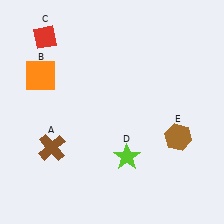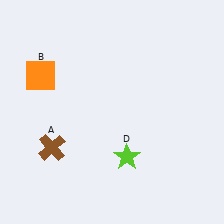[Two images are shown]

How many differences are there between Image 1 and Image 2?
There are 2 differences between the two images.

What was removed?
The red diamond (C), the brown hexagon (E) were removed in Image 2.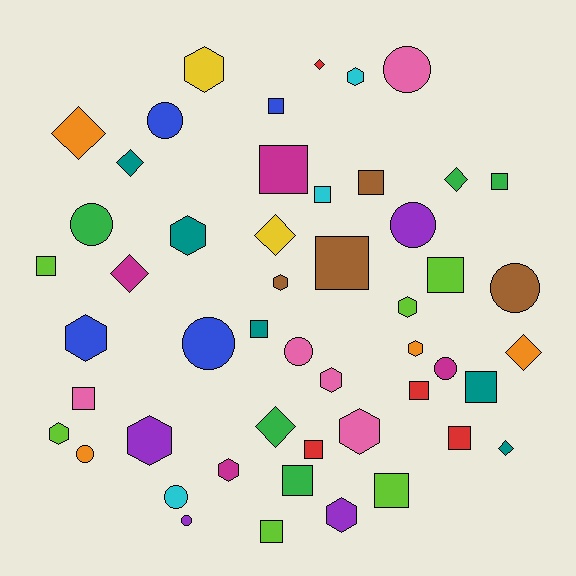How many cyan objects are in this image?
There are 3 cyan objects.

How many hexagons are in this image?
There are 13 hexagons.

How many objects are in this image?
There are 50 objects.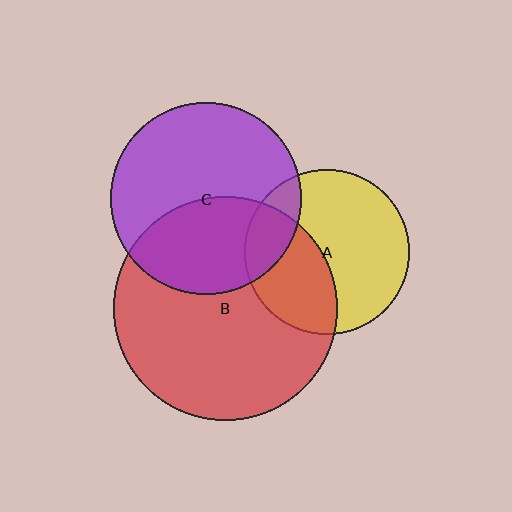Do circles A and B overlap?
Yes.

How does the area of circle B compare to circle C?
Approximately 1.4 times.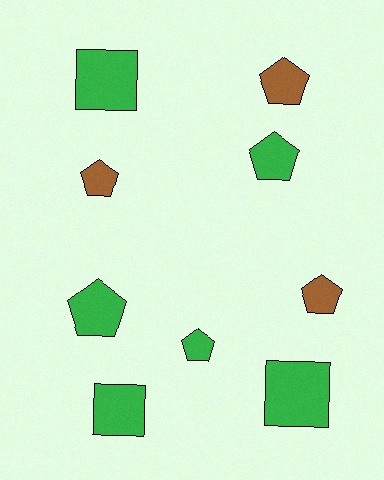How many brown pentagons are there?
There are 3 brown pentagons.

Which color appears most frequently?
Green, with 6 objects.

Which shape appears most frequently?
Pentagon, with 6 objects.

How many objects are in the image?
There are 9 objects.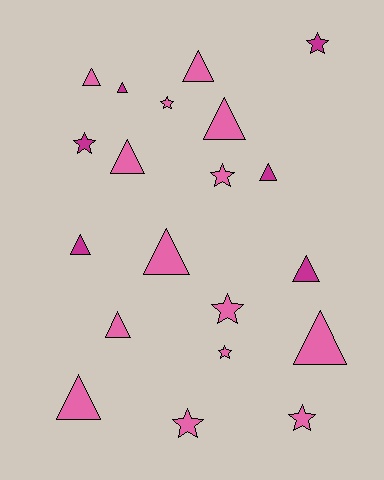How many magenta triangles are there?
There are 4 magenta triangles.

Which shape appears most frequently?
Triangle, with 12 objects.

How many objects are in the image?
There are 20 objects.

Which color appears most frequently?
Pink, with 14 objects.